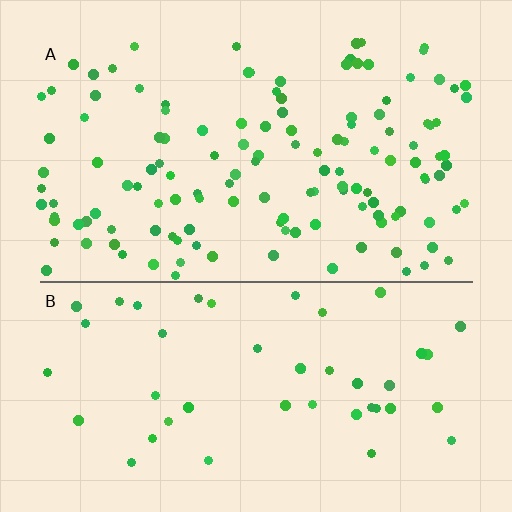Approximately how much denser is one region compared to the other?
Approximately 2.9× — region A over region B.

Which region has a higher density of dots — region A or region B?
A (the top).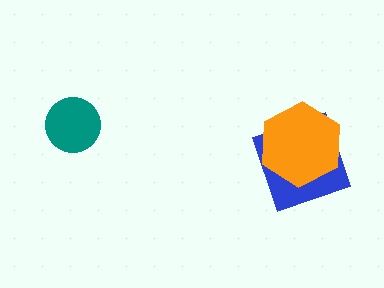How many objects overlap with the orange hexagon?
1 object overlaps with the orange hexagon.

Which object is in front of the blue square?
The orange hexagon is in front of the blue square.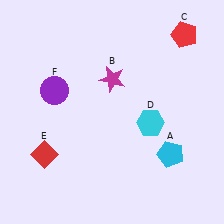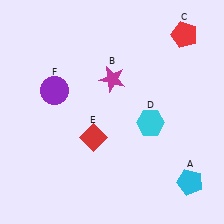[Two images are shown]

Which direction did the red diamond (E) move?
The red diamond (E) moved right.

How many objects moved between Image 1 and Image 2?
2 objects moved between the two images.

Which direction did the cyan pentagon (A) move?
The cyan pentagon (A) moved down.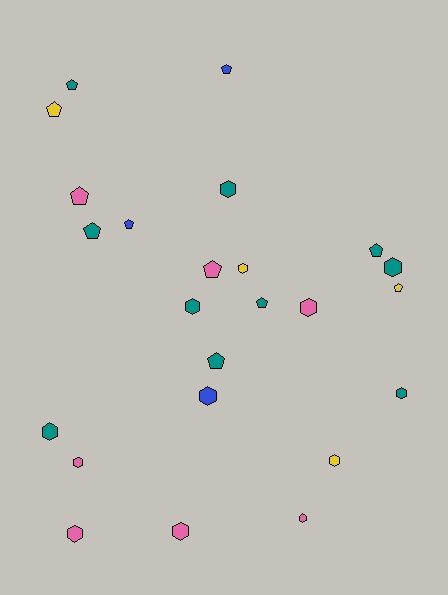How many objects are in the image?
There are 24 objects.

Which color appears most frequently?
Teal, with 10 objects.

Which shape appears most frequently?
Hexagon, with 13 objects.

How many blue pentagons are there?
There are 2 blue pentagons.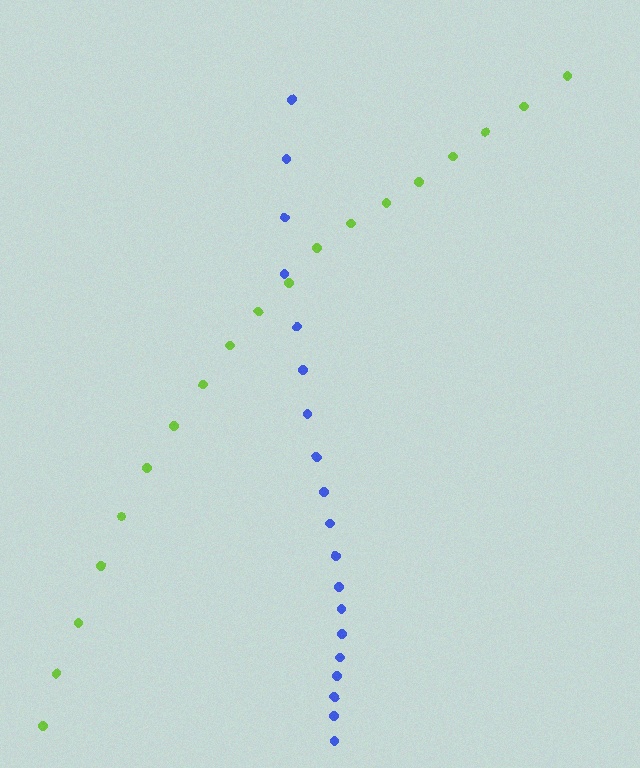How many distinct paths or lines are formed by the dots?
There are 2 distinct paths.